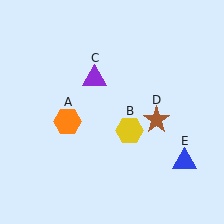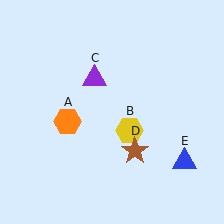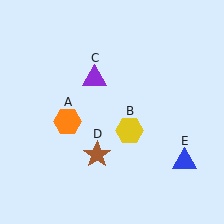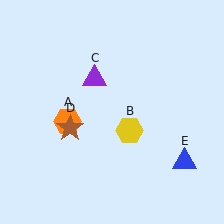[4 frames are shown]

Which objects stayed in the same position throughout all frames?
Orange hexagon (object A) and yellow hexagon (object B) and purple triangle (object C) and blue triangle (object E) remained stationary.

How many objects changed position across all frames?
1 object changed position: brown star (object D).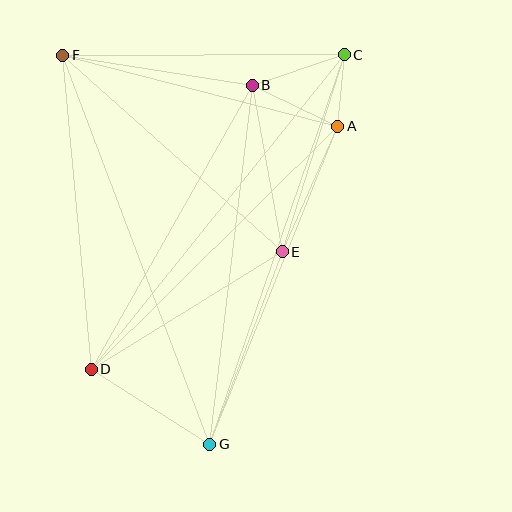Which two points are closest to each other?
Points A and C are closest to each other.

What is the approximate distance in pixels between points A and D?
The distance between A and D is approximately 346 pixels.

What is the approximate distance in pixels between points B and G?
The distance between B and G is approximately 361 pixels.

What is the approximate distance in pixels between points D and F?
The distance between D and F is approximately 315 pixels.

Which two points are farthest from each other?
Points F and G are farthest from each other.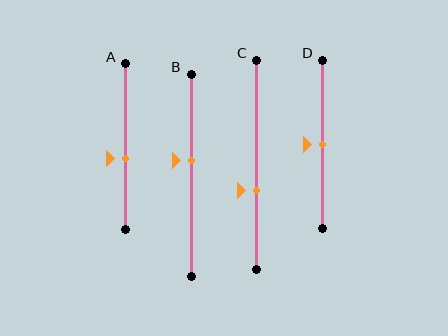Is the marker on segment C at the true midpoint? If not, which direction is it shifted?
No, the marker on segment C is shifted downward by about 12% of the segment length.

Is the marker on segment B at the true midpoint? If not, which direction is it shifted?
No, the marker on segment B is shifted upward by about 7% of the segment length.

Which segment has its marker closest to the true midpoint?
Segment D has its marker closest to the true midpoint.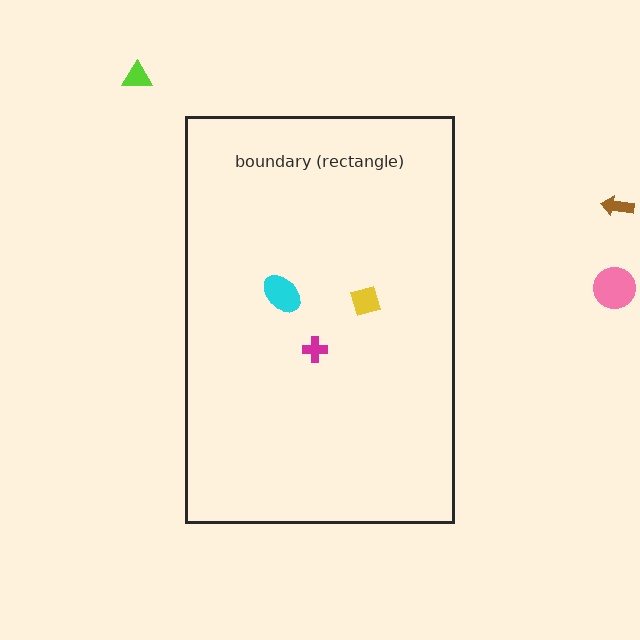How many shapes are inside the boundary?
3 inside, 3 outside.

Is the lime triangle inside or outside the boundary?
Outside.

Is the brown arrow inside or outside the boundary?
Outside.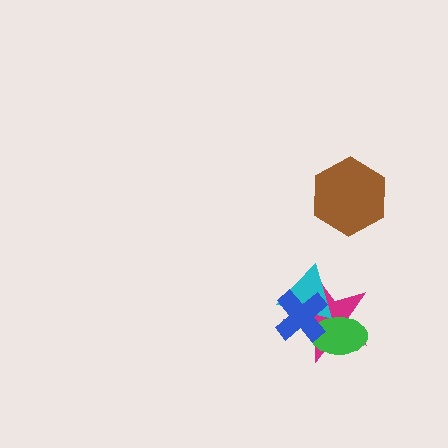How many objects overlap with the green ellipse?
3 objects overlap with the green ellipse.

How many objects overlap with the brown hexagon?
0 objects overlap with the brown hexagon.